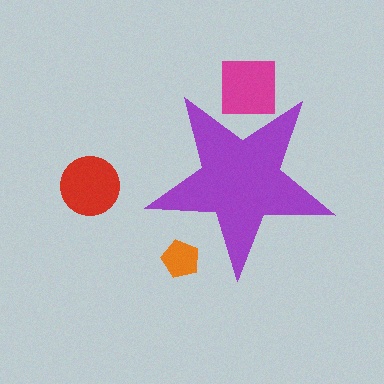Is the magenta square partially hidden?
Yes, the magenta square is partially hidden behind the purple star.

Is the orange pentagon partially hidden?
Yes, the orange pentagon is partially hidden behind the purple star.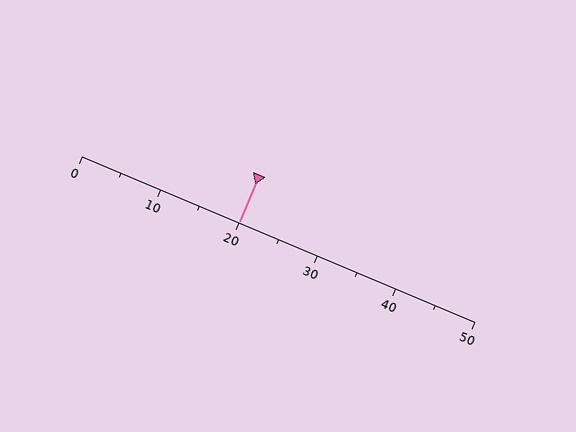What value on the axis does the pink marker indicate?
The marker indicates approximately 20.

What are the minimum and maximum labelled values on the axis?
The axis runs from 0 to 50.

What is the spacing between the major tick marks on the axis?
The major ticks are spaced 10 apart.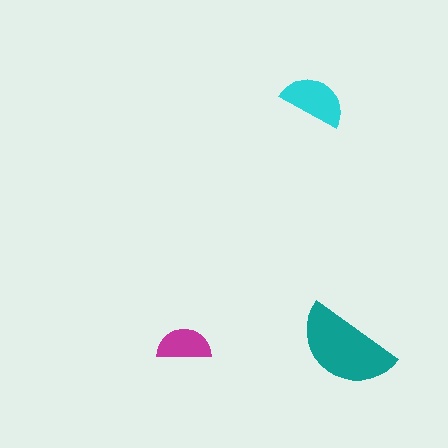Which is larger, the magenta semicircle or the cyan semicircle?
The cyan one.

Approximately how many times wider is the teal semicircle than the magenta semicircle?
About 2 times wider.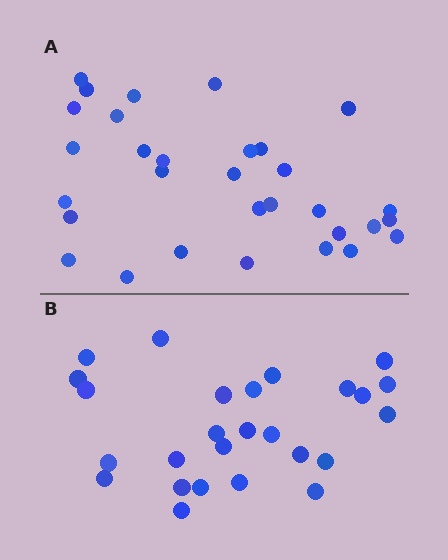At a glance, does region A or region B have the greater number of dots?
Region A (the top region) has more dots.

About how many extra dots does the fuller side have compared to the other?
Region A has about 5 more dots than region B.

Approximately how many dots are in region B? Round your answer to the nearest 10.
About 30 dots. (The exact count is 26, which rounds to 30.)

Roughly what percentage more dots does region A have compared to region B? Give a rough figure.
About 20% more.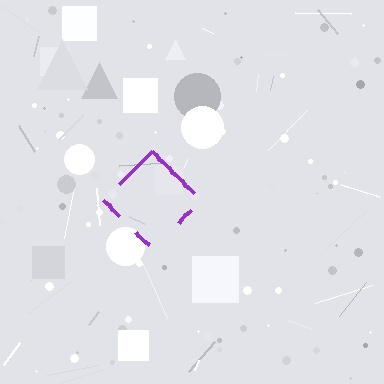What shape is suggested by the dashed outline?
The dashed outline suggests a diamond.